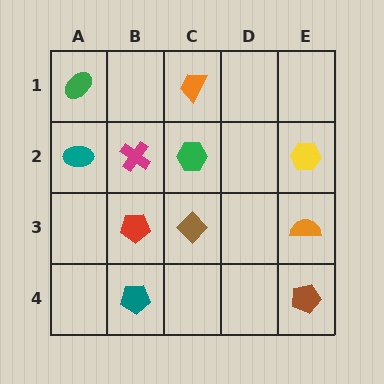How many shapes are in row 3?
3 shapes.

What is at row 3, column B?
A red pentagon.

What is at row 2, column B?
A magenta cross.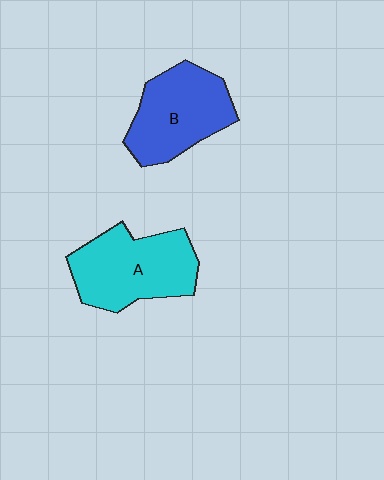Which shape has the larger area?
Shape A (cyan).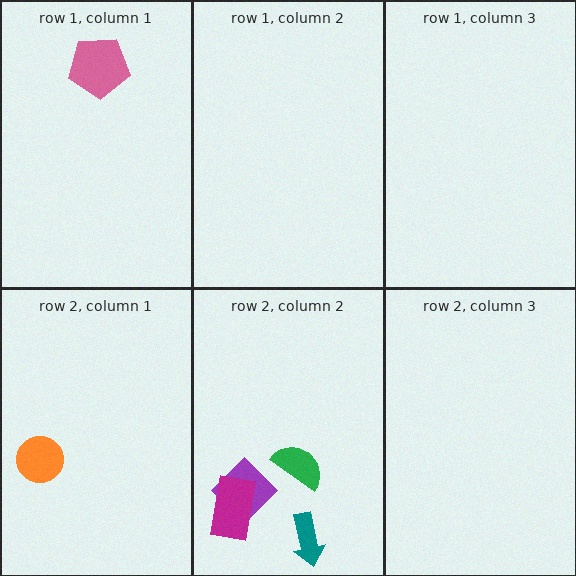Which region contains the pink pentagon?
The row 1, column 1 region.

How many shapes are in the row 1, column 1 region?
1.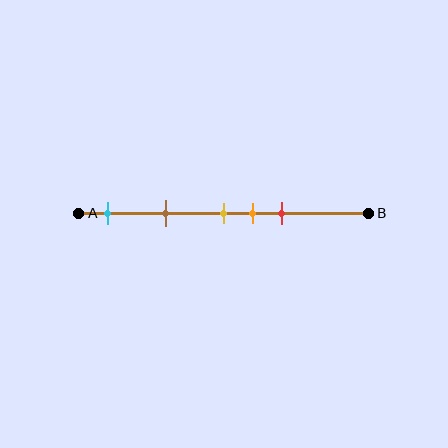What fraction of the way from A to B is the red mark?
The red mark is approximately 70% (0.7) of the way from A to B.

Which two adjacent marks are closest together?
The yellow and orange marks are the closest adjacent pair.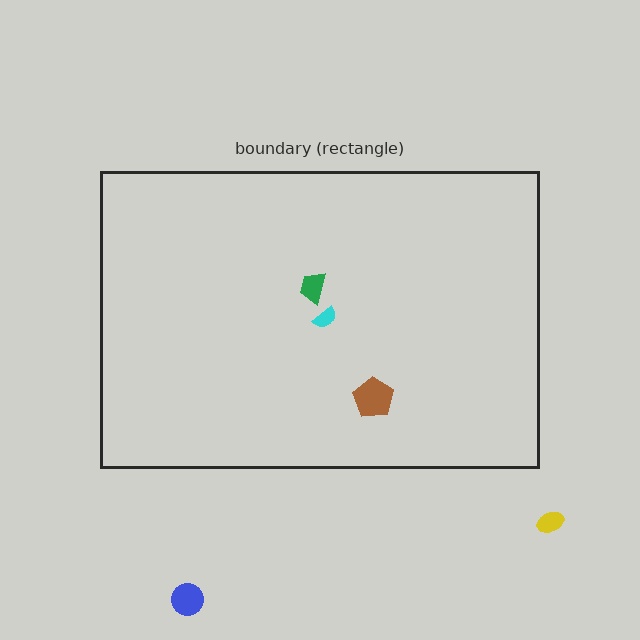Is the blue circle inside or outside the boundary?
Outside.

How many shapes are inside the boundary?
3 inside, 2 outside.